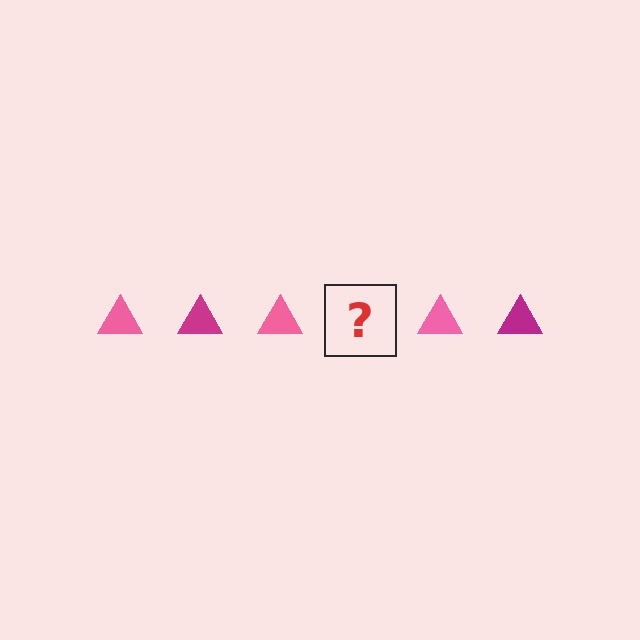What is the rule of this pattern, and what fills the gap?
The rule is that the pattern cycles through pink, magenta triangles. The gap should be filled with a magenta triangle.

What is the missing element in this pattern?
The missing element is a magenta triangle.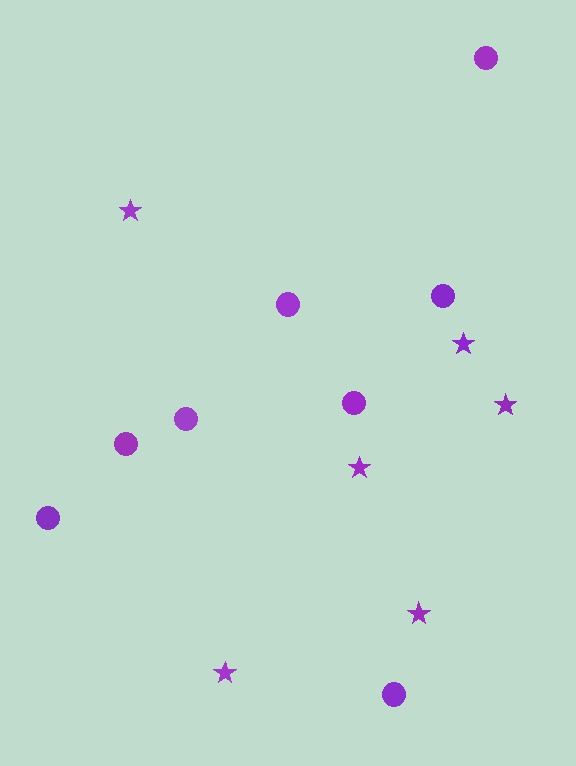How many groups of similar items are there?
There are 2 groups: one group of stars (6) and one group of circles (8).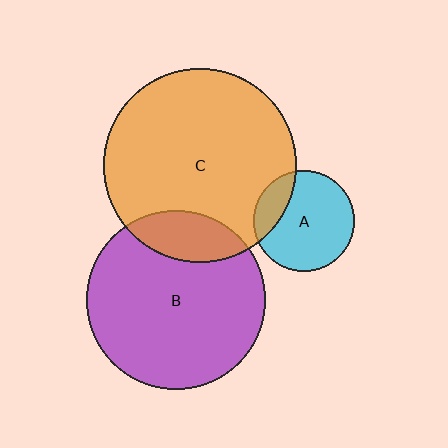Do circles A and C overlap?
Yes.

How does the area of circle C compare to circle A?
Approximately 3.7 times.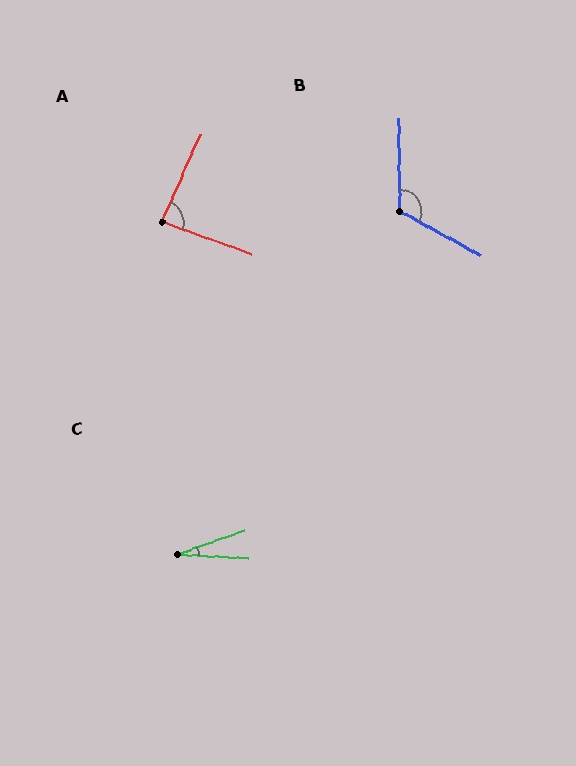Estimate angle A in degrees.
Approximately 86 degrees.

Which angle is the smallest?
C, at approximately 22 degrees.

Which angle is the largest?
B, at approximately 119 degrees.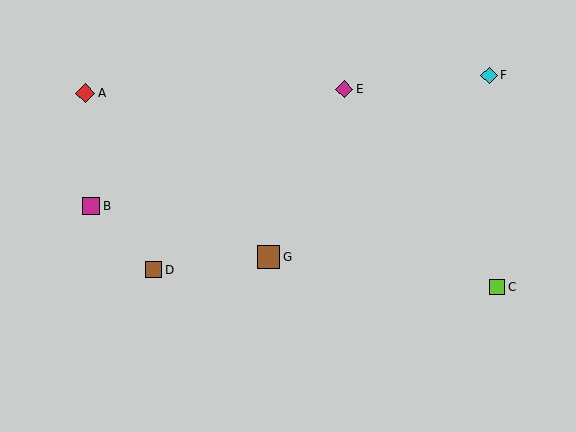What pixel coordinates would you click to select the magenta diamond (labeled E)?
Click at (344, 89) to select the magenta diamond E.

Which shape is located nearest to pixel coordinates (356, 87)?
The magenta diamond (labeled E) at (344, 89) is nearest to that location.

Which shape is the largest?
The brown square (labeled G) is the largest.